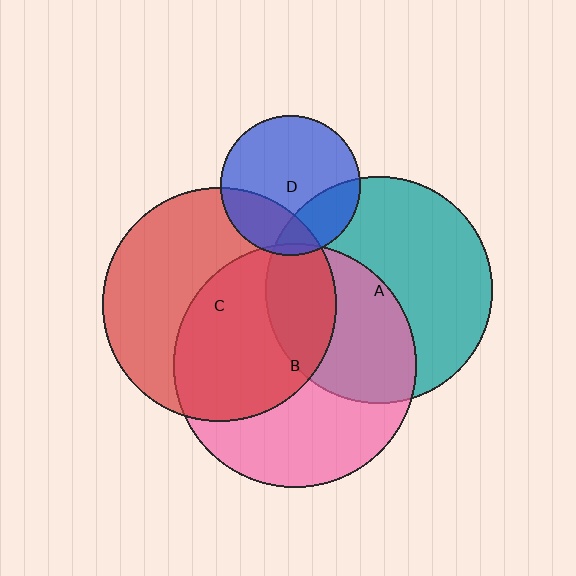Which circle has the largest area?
Circle B (pink).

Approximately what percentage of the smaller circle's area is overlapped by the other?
Approximately 25%.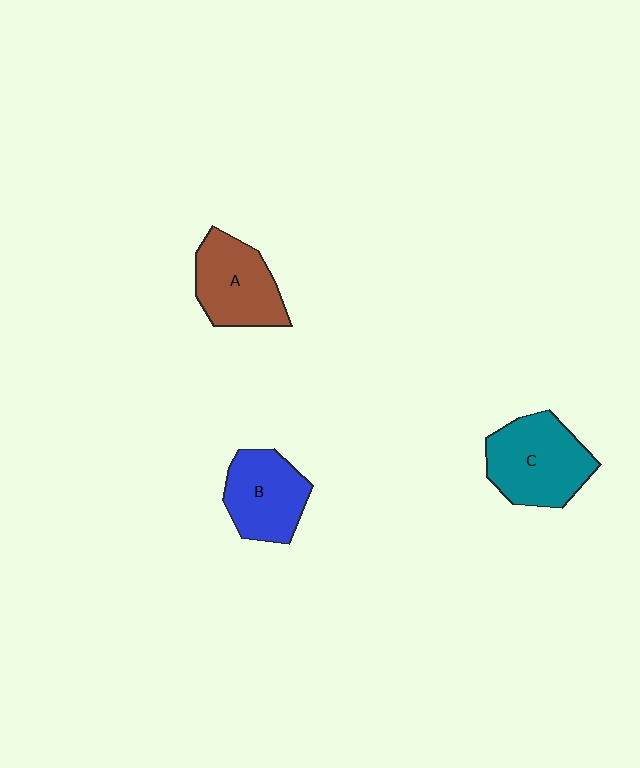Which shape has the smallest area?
Shape B (blue).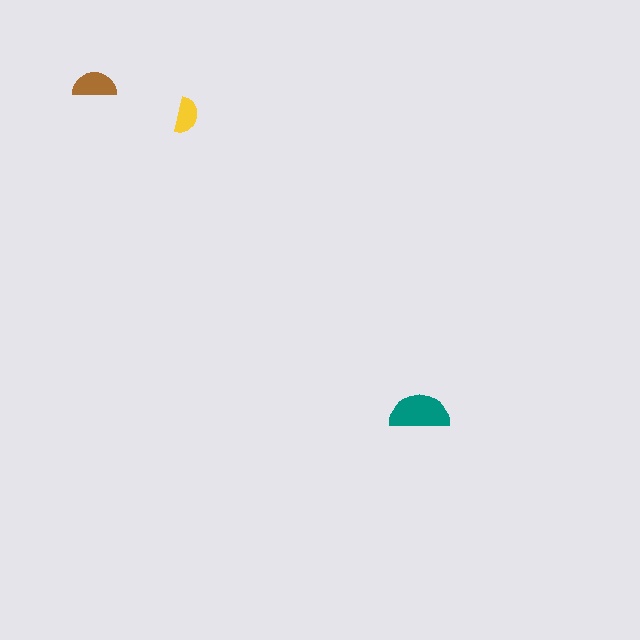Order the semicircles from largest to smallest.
the teal one, the brown one, the yellow one.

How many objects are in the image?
There are 3 objects in the image.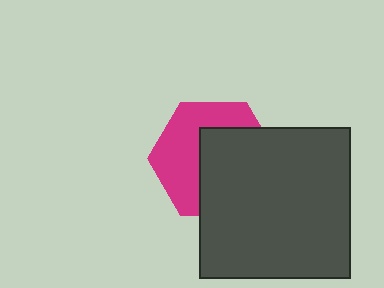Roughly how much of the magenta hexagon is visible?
About half of it is visible (roughly 48%).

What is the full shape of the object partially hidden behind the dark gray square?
The partially hidden object is a magenta hexagon.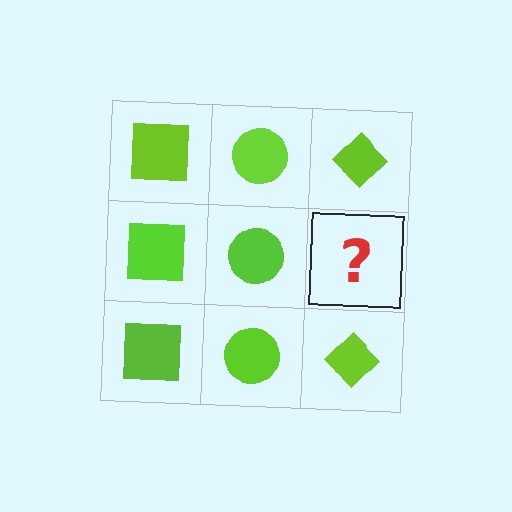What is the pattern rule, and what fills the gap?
The rule is that each column has a consistent shape. The gap should be filled with a lime diamond.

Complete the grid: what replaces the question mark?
The question mark should be replaced with a lime diamond.